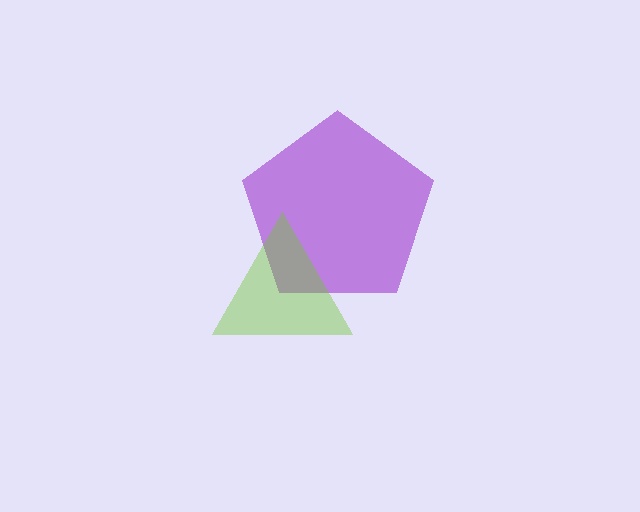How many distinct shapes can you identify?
There are 2 distinct shapes: a purple pentagon, a lime triangle.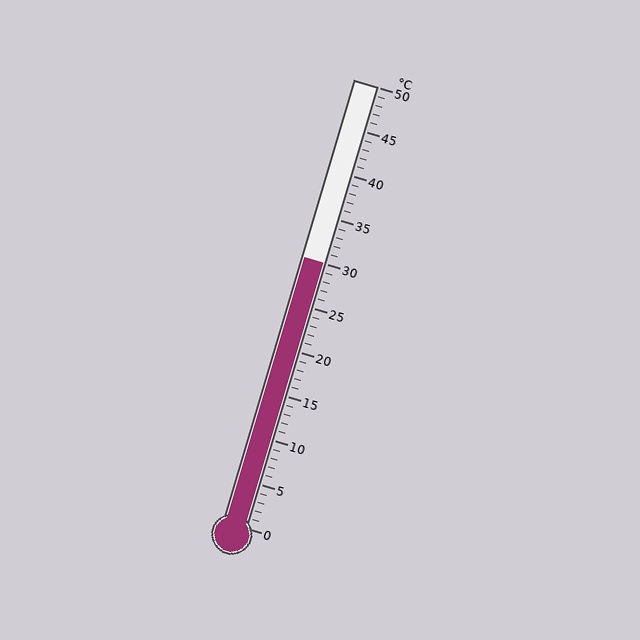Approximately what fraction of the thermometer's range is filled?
The thermometer is filled to approximately 60% of its range.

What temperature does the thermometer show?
The thermometer shows approximately 30°C.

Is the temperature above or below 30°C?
The temperature is at 30°C.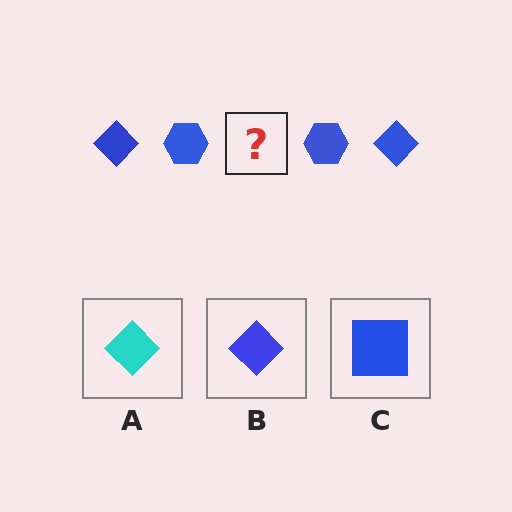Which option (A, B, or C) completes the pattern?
B.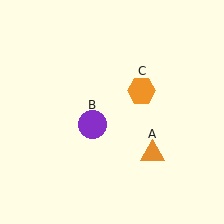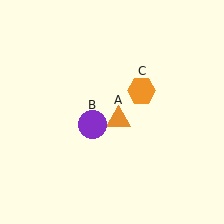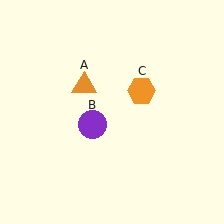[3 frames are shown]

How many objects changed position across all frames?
1 object changed position: orange triangle (object A).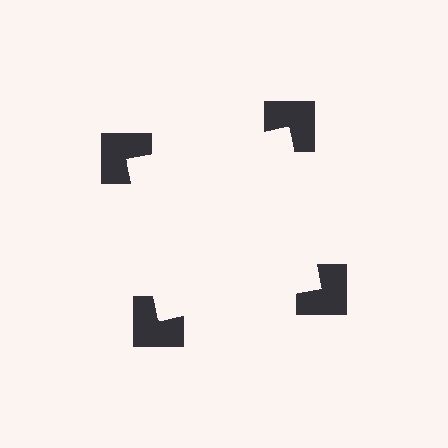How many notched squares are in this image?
There are 4 — one at each vertex of the illusory square.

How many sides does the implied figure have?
4 sides.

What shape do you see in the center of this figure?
An illusory square — its edges are inferred from the aligned wedge cuts in the notched squares, not physically drawn.